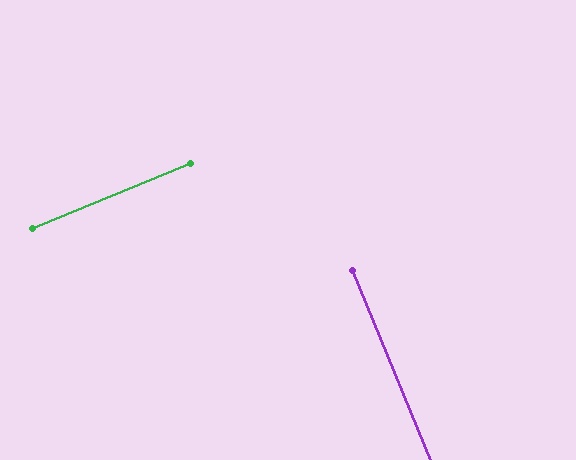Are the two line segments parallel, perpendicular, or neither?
Perpendicular — they meet at approximately 90°.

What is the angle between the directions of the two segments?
Approximately 90 degrees.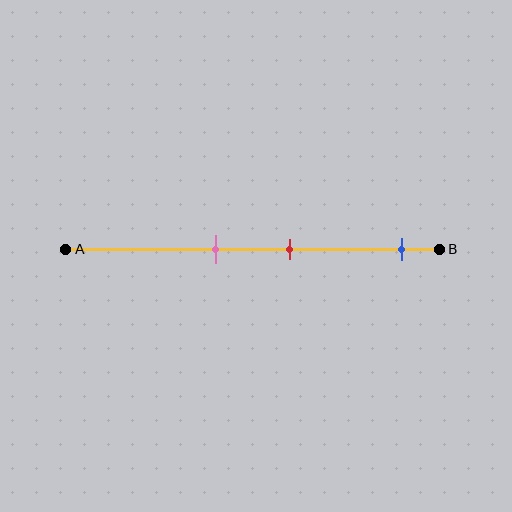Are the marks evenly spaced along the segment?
No, the marks are not evenly spaced.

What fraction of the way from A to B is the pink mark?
The pink mark is approximately 40% (0.4) of the way from A to B.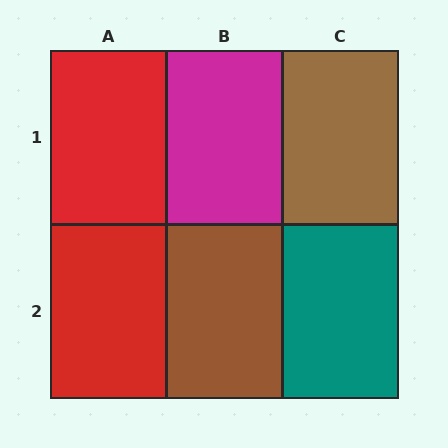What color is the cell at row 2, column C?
Teal.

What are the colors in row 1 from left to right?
Red, magenta, brown.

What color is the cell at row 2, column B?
Brown.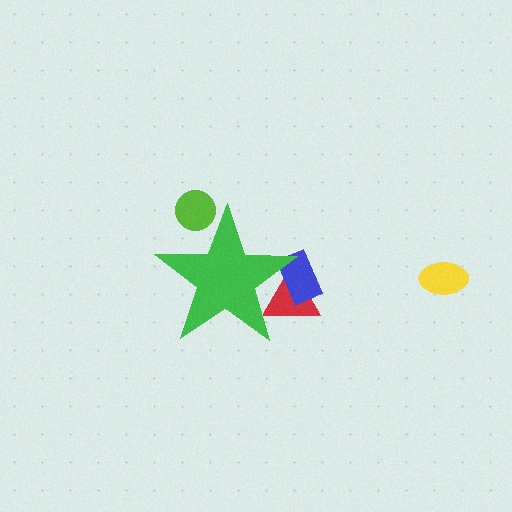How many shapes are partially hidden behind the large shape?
3 shapes are partially hidden.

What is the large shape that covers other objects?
A green star.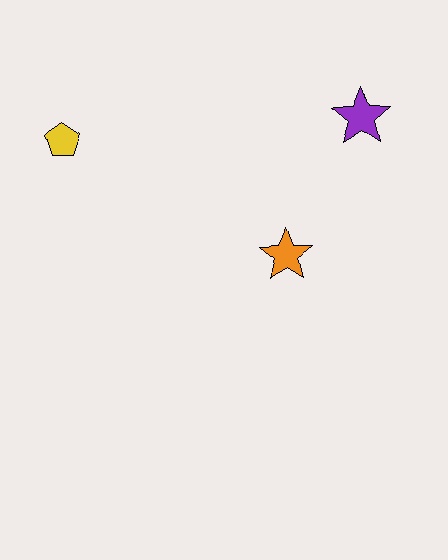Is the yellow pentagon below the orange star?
No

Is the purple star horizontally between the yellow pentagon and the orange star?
No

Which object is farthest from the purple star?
The yellow pentagon is farthest from the purple star.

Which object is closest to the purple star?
The orange star is closest to the purple star.